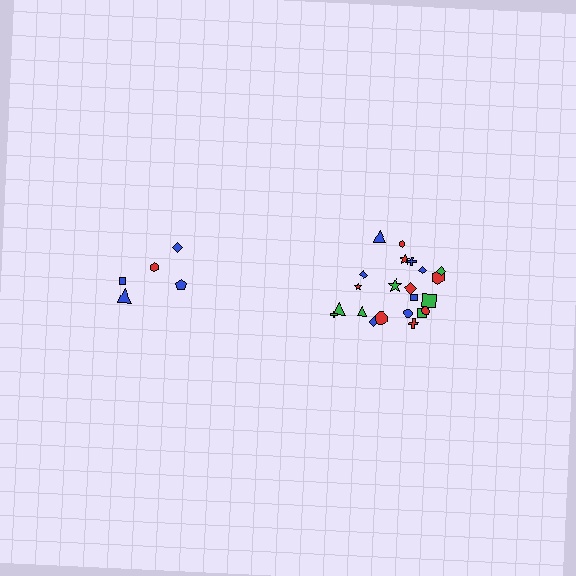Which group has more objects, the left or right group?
The right group.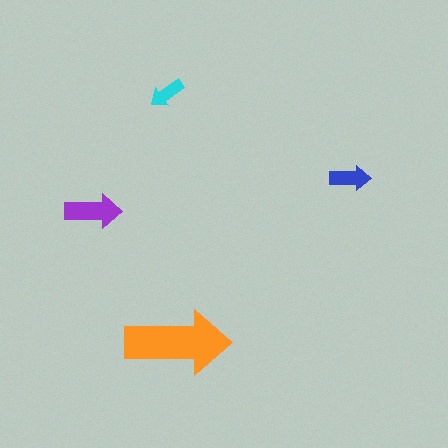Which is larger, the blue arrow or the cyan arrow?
The blue one.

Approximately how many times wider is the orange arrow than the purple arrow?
About 2 times wider.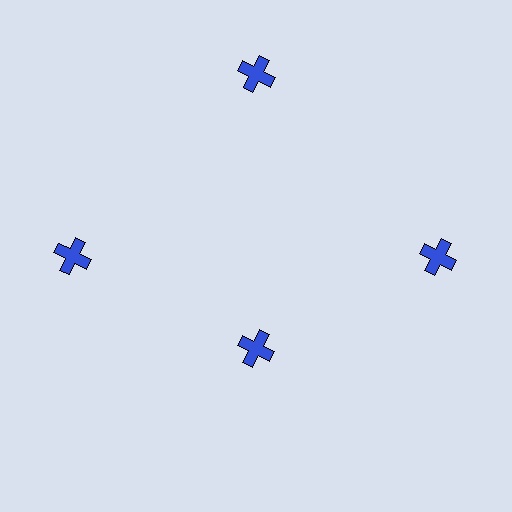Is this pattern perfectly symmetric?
No. The 4 blue crosses are arranged in a ring, but one element near the 6 o'clock position is pulled inward toward the center, breaking the 4-fold rotational symmetry.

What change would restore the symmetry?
The symmetry would be restored by moving it outward, back onto the ring so that all 4 crosses sit at equal angles and equal distance from the center.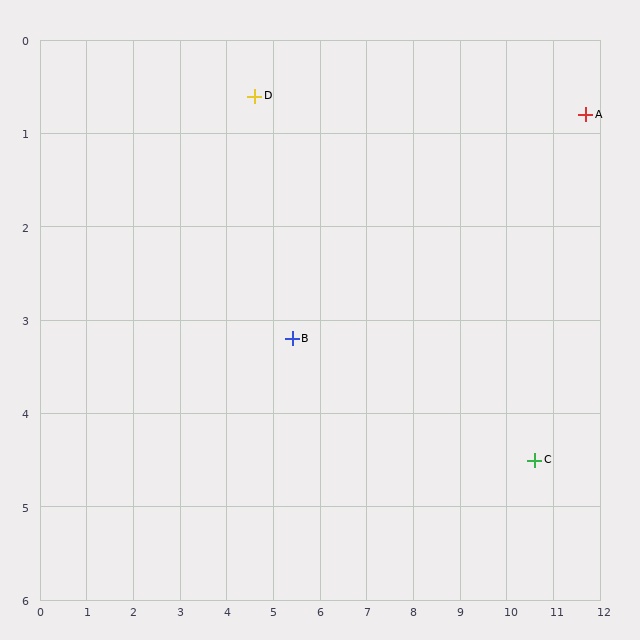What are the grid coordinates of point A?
Point A is at approximately (11.7, 0.8).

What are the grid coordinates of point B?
Point B is at approximately (5.4, 3.2).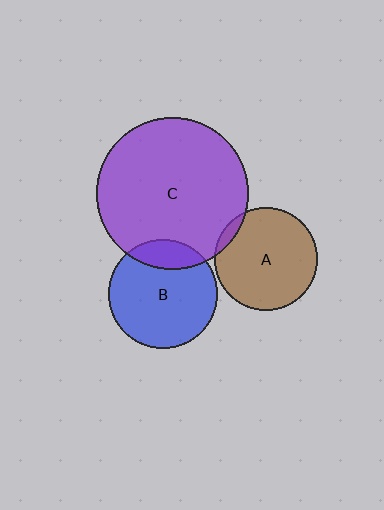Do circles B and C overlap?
Yes.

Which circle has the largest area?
Circle C (purple).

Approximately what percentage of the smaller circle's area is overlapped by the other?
Approximately 15%.